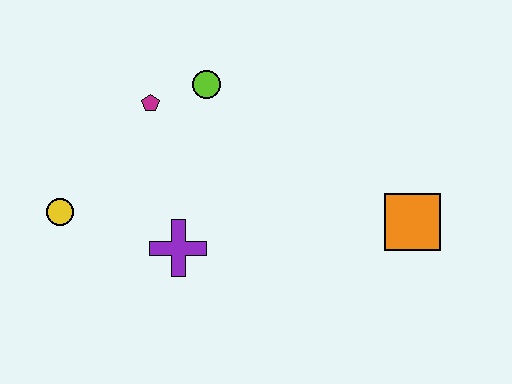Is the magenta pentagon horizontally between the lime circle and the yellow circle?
Yes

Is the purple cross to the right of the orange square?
No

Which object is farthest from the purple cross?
The orange square is farthest from the purple cross.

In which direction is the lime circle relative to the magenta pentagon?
The lime circle is to the right of the magenta pentagon.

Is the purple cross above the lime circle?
No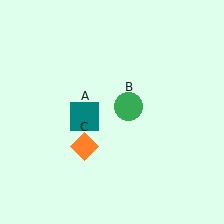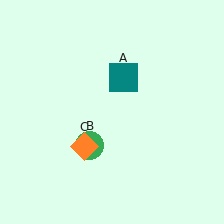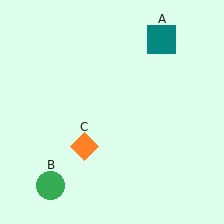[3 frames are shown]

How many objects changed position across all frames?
2 objects changed position: teal square (object A), green circle (object B).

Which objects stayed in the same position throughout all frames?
Orange diamond (object C) remained stationary.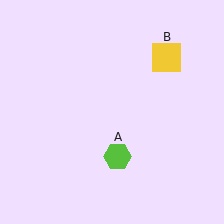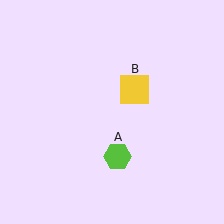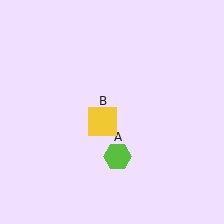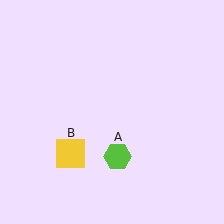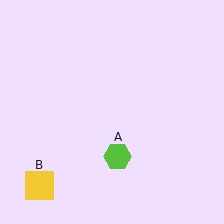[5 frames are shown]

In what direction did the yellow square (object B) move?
The yellow square (object B) moved down and to the left.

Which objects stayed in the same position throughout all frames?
Lime hexagon (object A) remained stationary.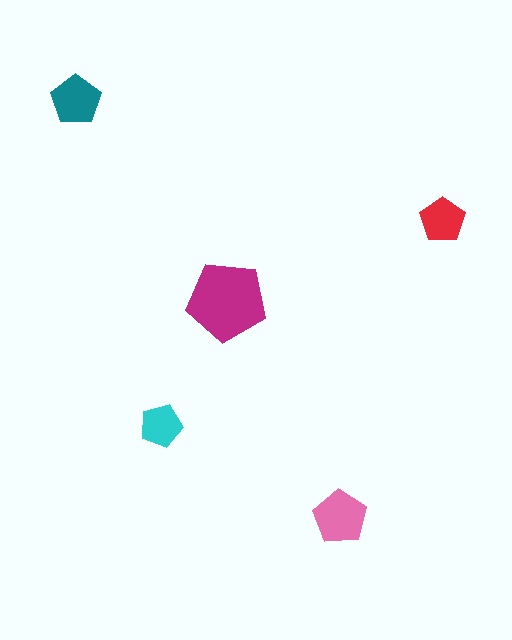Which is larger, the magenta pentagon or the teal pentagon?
The magenta one.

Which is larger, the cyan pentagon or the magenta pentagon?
The magenta one.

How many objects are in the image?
There are 5 objects in the image.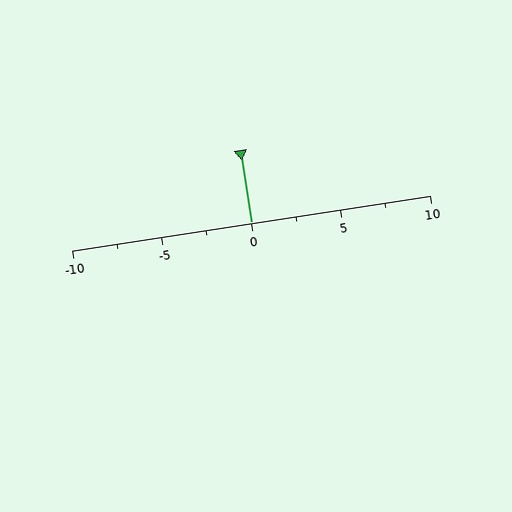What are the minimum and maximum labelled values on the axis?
The axis runs from -10 to 10.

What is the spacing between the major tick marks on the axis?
The major ticks are spaced 5 apart.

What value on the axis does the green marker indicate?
The marker indicates approximately 0.